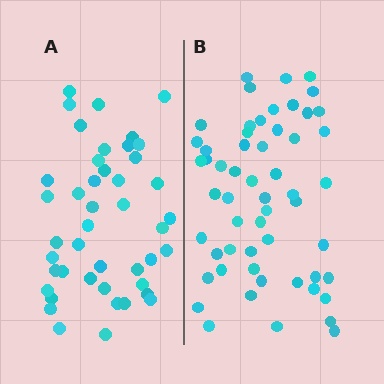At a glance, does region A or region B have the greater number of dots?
Region B (the right region) has more dots.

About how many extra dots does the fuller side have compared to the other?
Region B has roughly 12 or so more dots than region A.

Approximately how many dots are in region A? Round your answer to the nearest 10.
About 40 dots. (The exact count is 44, which rounds to 40.)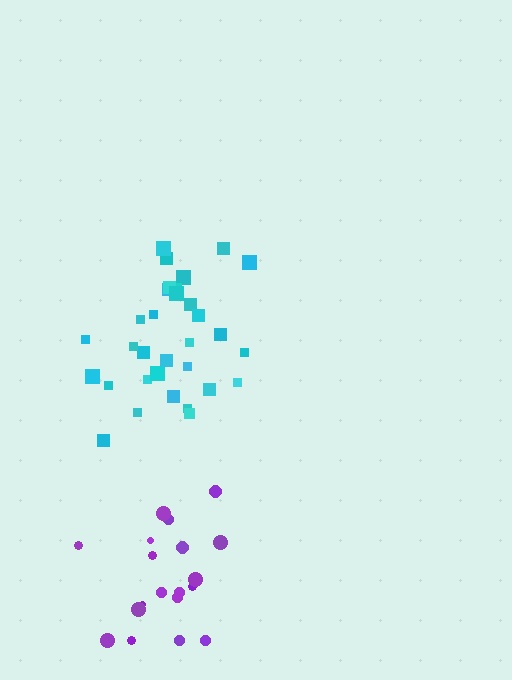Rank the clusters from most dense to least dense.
cyan, purple.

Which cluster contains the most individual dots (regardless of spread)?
Cyan (32).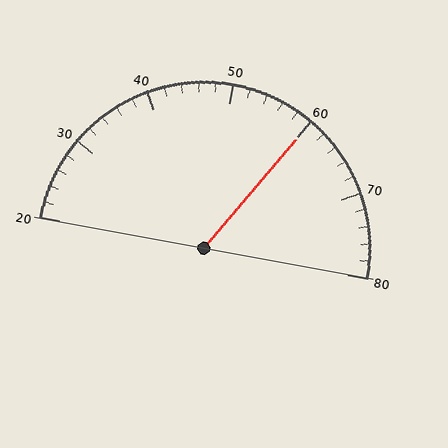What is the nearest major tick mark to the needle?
The nearest major tick mark is 60.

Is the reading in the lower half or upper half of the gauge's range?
The reading is in the upper half of the range (20 to 80).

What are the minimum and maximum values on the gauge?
The gauge ranges from 20 to 80.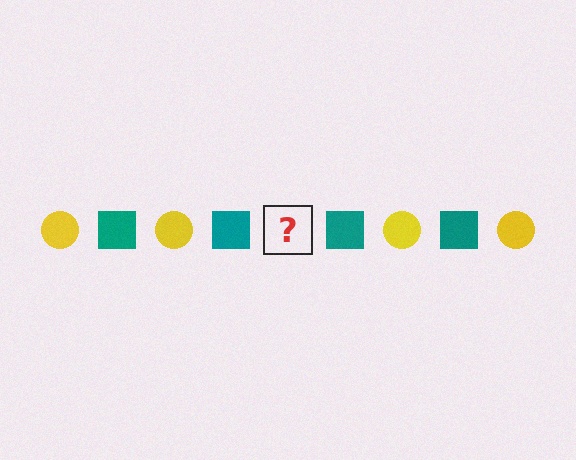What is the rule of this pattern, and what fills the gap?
The rule is that the pattern alternates between yellow circle and teal square. The gap should be filled with a yellow circle.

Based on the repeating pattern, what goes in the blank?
The blank should be a yellow circle.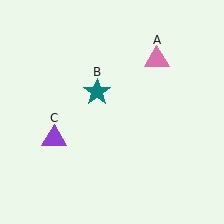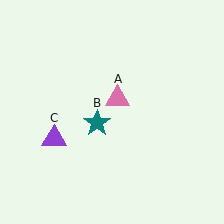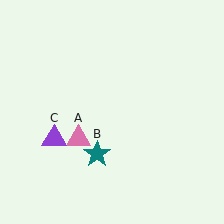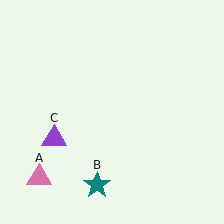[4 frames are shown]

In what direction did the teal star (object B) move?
The teal star (object B) moved down.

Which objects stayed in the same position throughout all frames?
Purple triangle (object C) remained stationary.